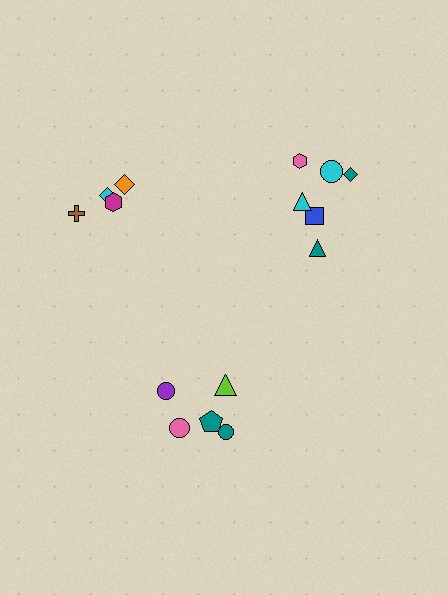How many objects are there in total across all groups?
There are 15 objects.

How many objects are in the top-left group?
There are 4 objects.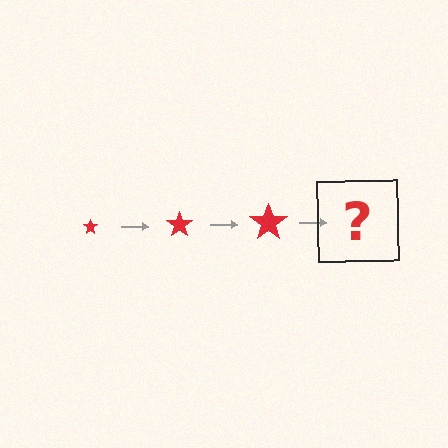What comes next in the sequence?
The next element should be a red star, larger than the previous one.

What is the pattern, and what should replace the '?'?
The pattern is that the star gets progressively larger each step. The '?' should be a red star, larger than the previous one.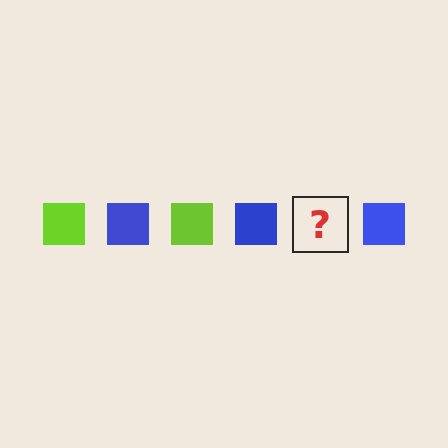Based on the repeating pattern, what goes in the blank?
The blank should be a lime square.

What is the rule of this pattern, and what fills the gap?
The rule is that the pattern cycles through lime, blue squares. The gap should be filled with a lime square.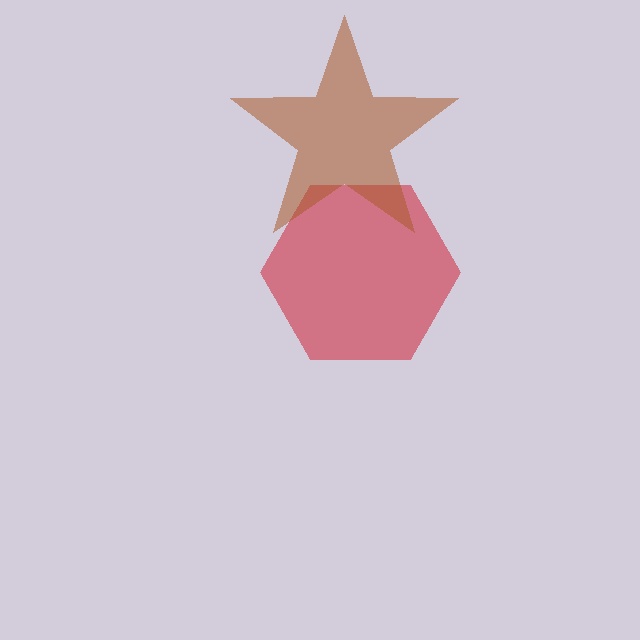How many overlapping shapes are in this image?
There are 2 overlapping shapes in the image.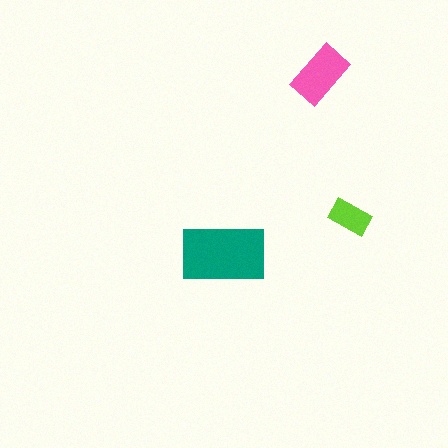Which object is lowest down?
The teal rectangle is bottommost.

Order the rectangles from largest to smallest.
the teal one, the pink one, the lime one.